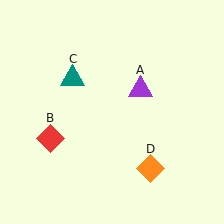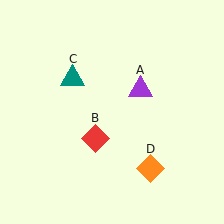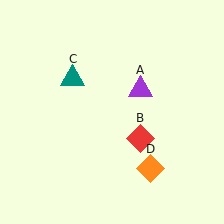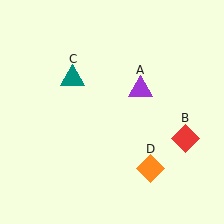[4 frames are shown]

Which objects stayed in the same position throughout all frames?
Purple triangle (object A) and teal triangle (object C) and orange diamond (object D) remained stationary.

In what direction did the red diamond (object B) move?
The red diamond (object B) moved right.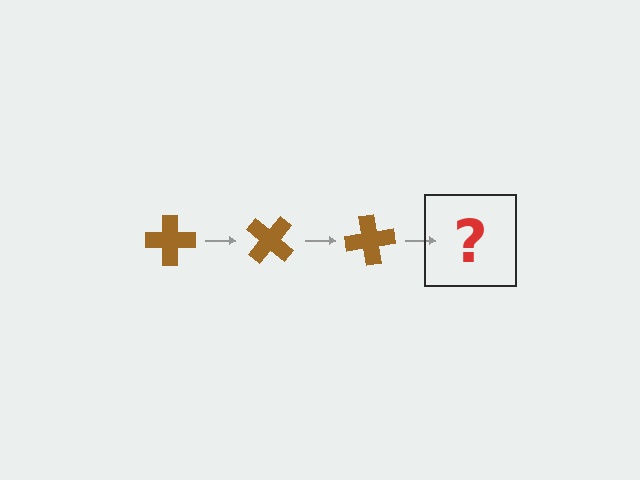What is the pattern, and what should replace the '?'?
The pattern is that the cross rotates 40 degrees each step. The '?' should be a brown cross rotated 120 degrees.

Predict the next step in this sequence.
The next step is a brown cross rotated 120 degrees.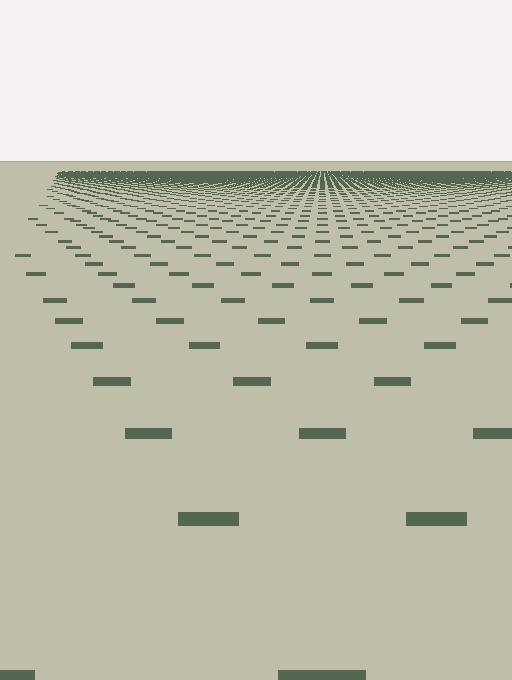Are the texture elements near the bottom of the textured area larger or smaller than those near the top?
Larger. Near the bottom, elements are closer to the viewer and appear at a bigger on-screen size.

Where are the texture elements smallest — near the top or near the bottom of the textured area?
Near the top.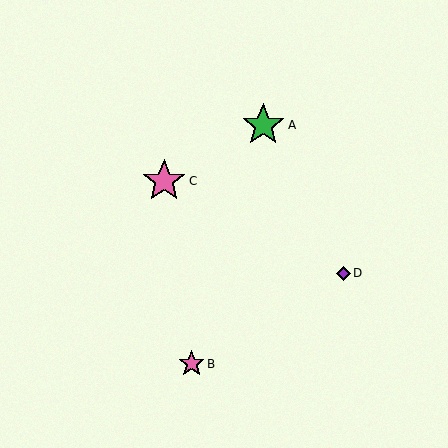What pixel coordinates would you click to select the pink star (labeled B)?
Click at (192, 364) to select the pink star B.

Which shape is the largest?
The pink star (labeled C) is the largest.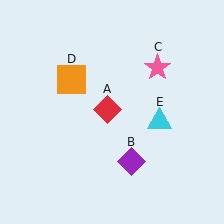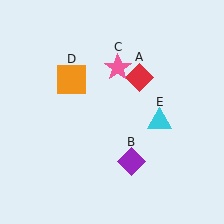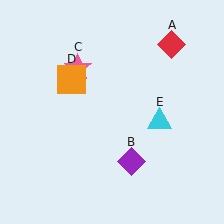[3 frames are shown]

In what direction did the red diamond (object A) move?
The red diamond (object A) moved up and to the right.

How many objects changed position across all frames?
2 objects changed position: red diamond (object A), pink star (object C).